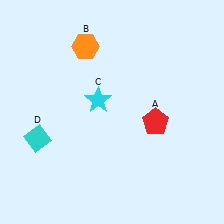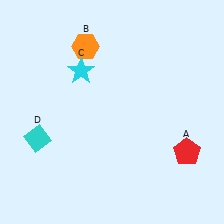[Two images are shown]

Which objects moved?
The objects that moved are: the red pentagon (A), the cyan star (C).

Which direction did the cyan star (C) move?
The cyan star (C) moved up.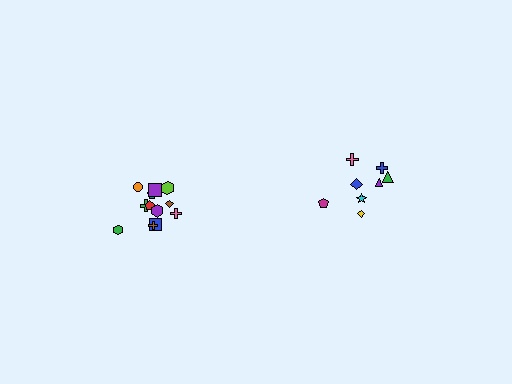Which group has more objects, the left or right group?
The left group.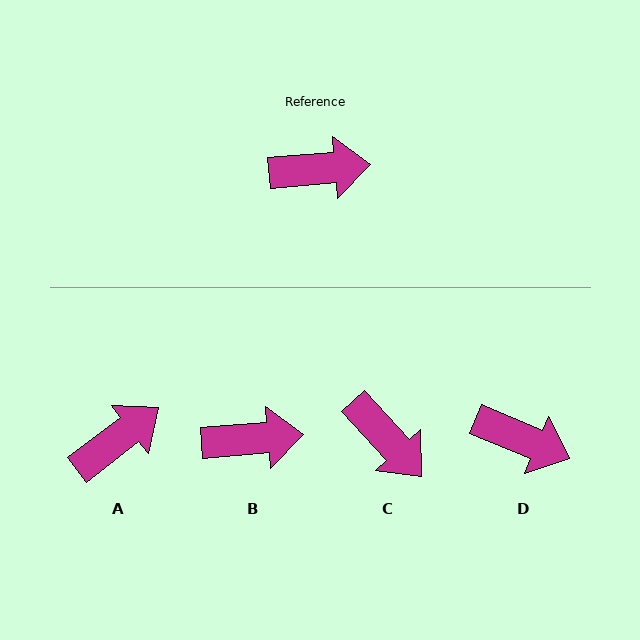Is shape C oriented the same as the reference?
No, it is off by about 53 degrees.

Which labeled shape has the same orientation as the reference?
B.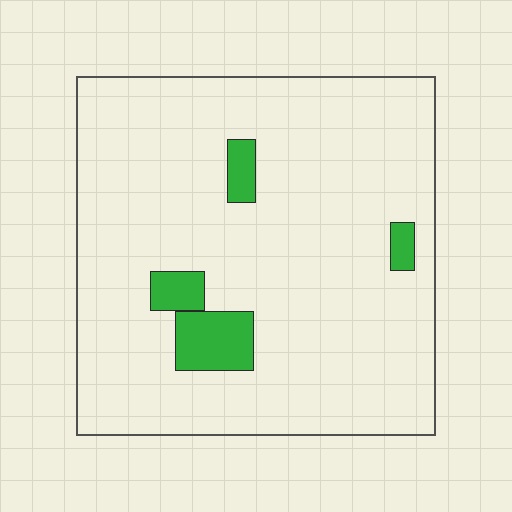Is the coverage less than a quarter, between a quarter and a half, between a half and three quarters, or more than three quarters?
Less than a quarter.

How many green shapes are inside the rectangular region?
4.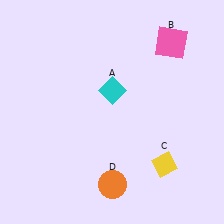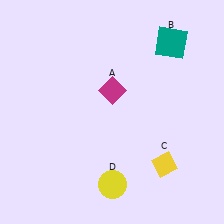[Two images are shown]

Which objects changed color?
A changed from cyan to magenta. B changed from pink to teal. D changed from orange to yellow.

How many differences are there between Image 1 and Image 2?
There are 3 differences between the two images.